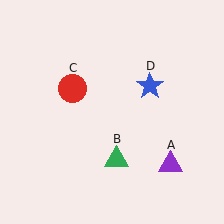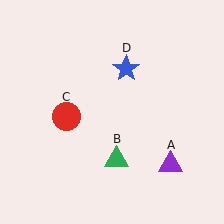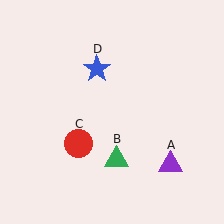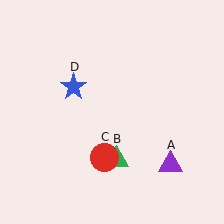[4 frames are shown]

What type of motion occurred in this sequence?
The red circle (object C), blue star (object D) rotated counterclockwise around the center of the scene.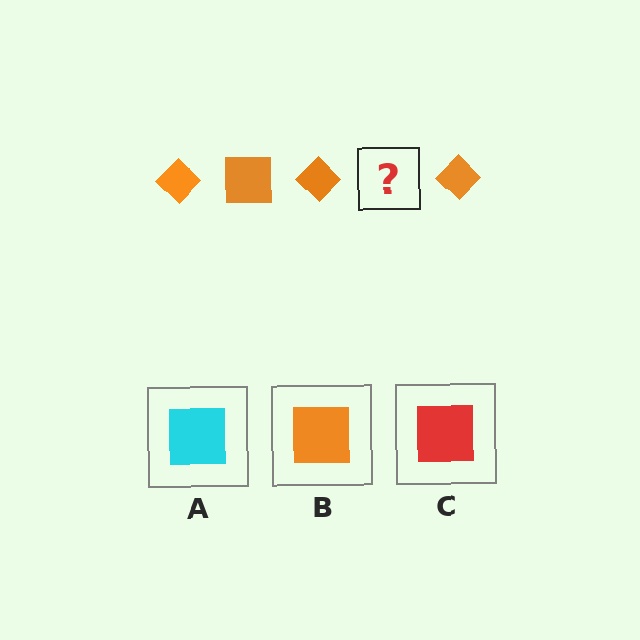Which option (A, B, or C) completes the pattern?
B.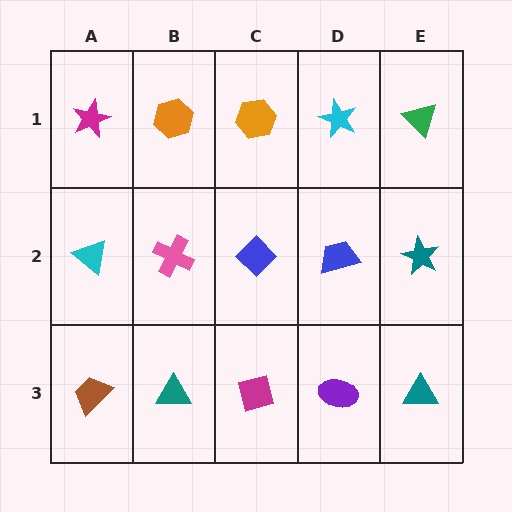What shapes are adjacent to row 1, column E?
A teal star (row 2, column E), a cyan star (row 1, column D).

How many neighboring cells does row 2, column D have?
4.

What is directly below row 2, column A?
A brown trapezoid.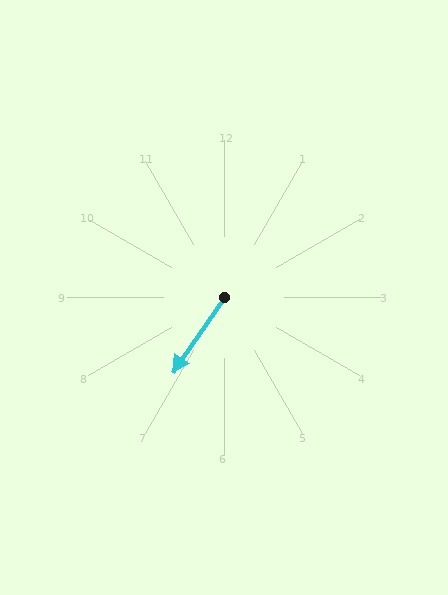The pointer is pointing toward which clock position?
Roughly 7 o'clock.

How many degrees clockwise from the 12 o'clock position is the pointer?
Approximately 215 degrees.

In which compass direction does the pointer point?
Southwest.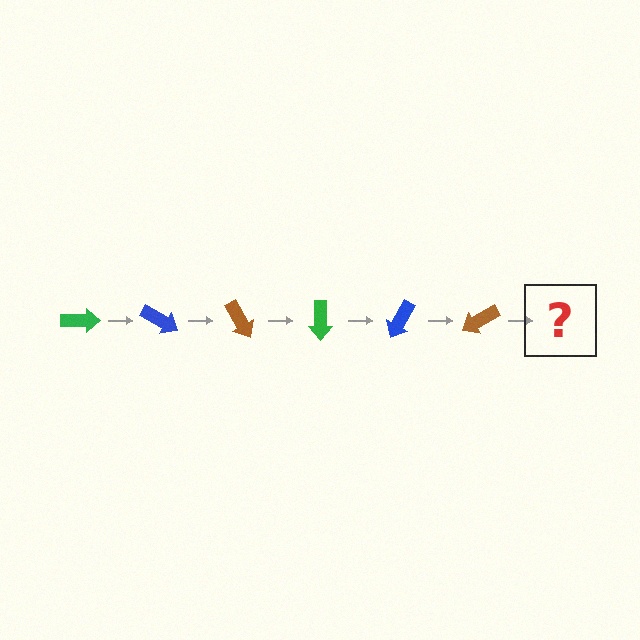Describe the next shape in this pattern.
It should be a green arrow, rotated 180 degrees from the start.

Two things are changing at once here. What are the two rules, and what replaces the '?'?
The two rules are that it rotates 30 degrees each step and the color cycles through green, blue, and brown. The '?' should be a green arrow, rotated 180 degrees from the start.